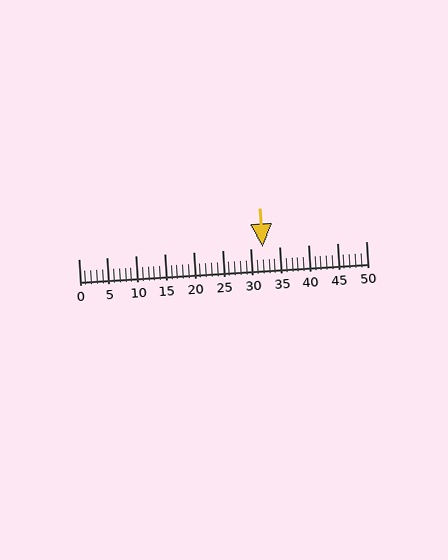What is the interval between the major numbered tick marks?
The major tick marks are spaced 5 units apart.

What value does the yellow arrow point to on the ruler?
The yellow arrow points to approximately 32.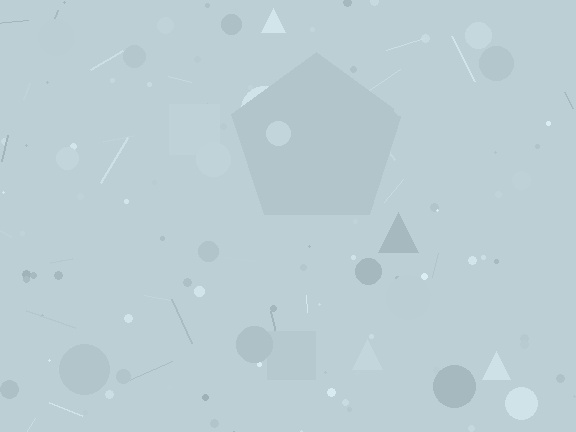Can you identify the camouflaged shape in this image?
The camouflaged shape is a pentagon.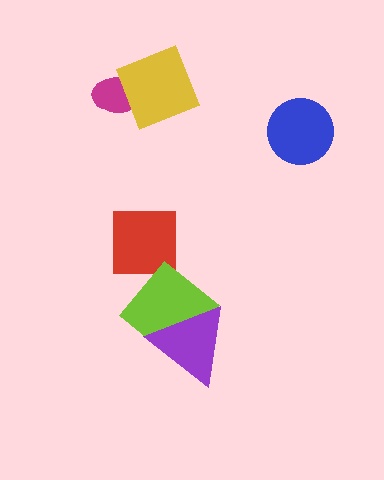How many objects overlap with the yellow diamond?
1 object overlaps with the yellow diamond.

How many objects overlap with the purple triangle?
1 object overlaps with the purple triangle.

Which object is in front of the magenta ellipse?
The yellow diamond is in front of the magenta ellipse.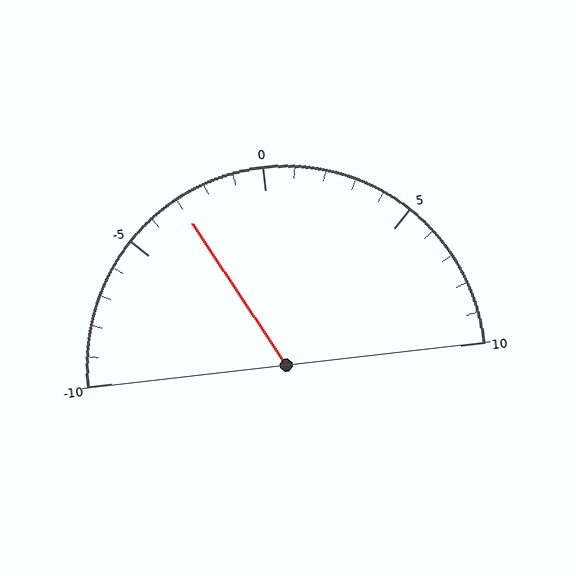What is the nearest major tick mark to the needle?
The nearest major tick mark is -5.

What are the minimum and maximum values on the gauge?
The gauge ranges from -10 to 10.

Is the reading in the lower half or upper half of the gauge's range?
The reading is in the lower half of the range (-10 to 10).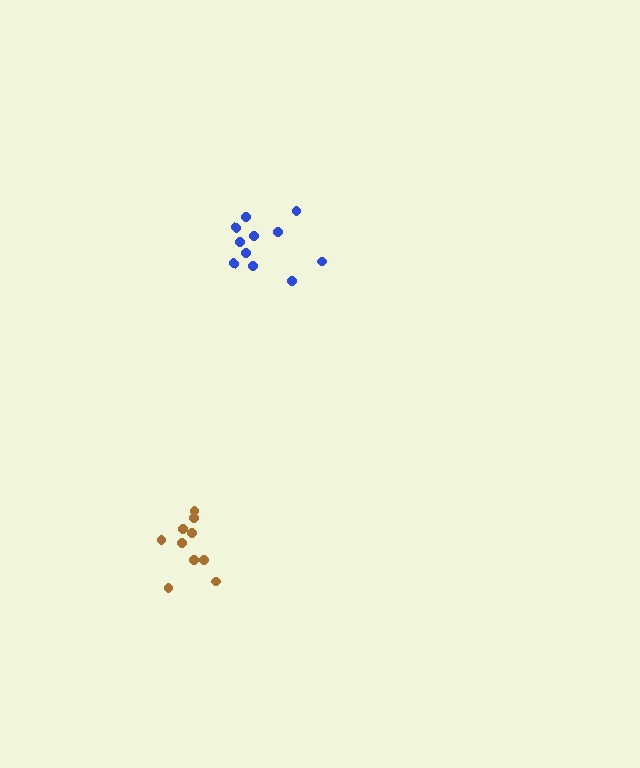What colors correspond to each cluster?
The clusters are colored: blue, brown.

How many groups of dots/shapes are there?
There are 2 groups.